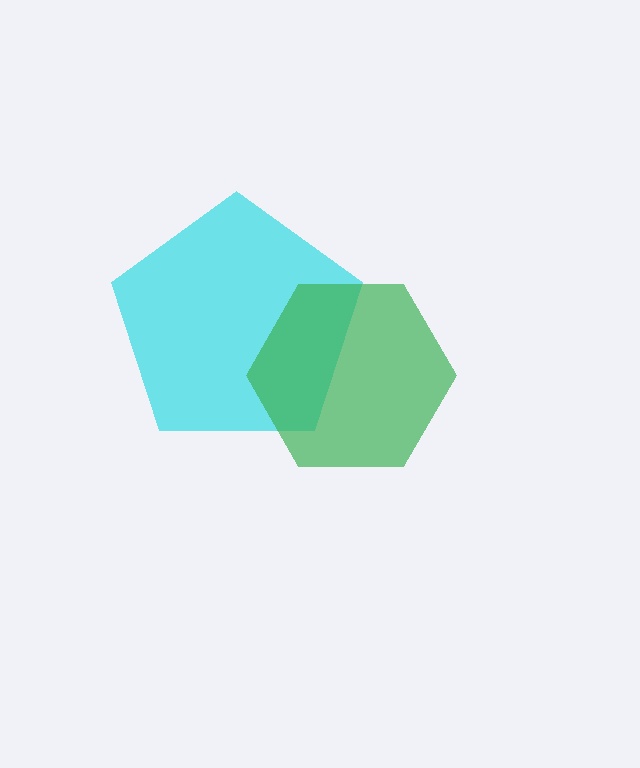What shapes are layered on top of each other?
The layered shapes are: a cyan pentagon, a green hexagon.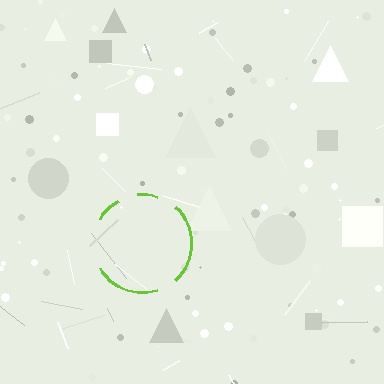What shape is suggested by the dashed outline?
The dashed outline suggests a circle.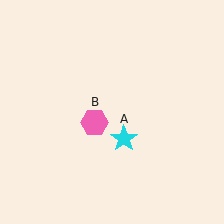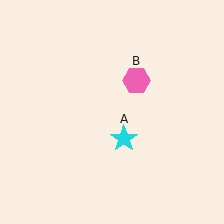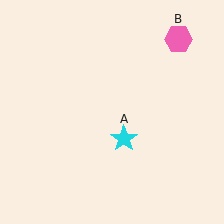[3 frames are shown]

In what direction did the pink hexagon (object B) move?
The pink hexagon (object B) moved up and to the right.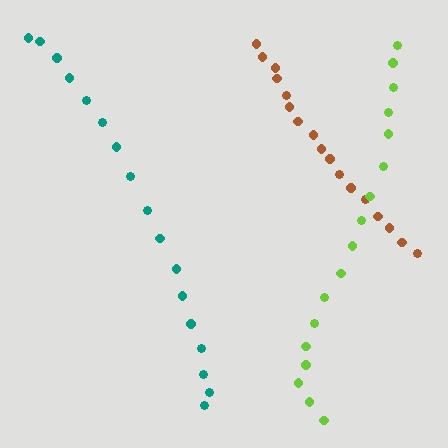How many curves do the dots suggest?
There are 3 distinct paths.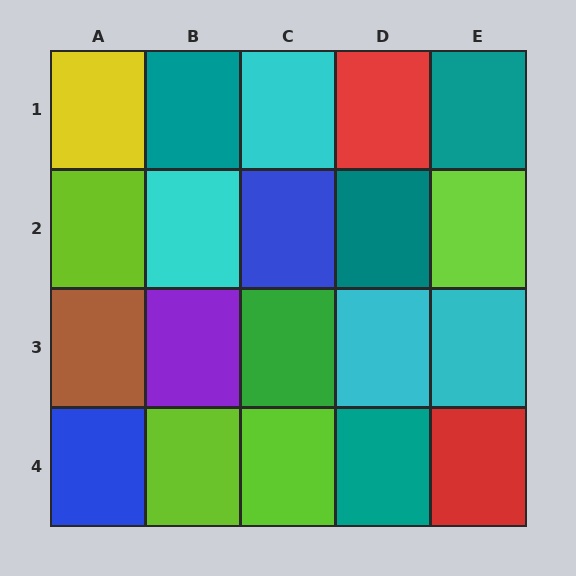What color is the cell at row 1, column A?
Yellow.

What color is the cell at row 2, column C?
Blue.